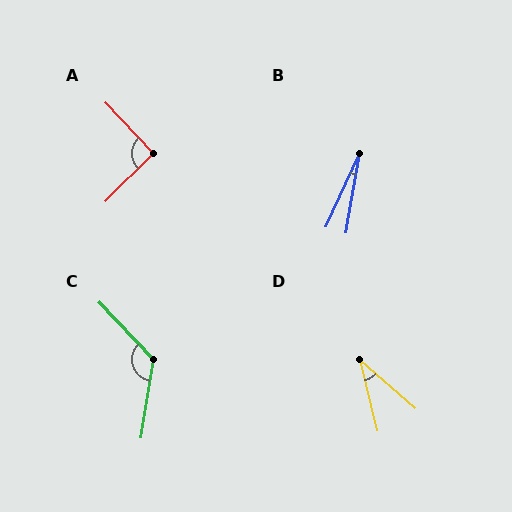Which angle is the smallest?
B, at approximately 15 degrees.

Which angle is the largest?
C, at approximately 127 degrees.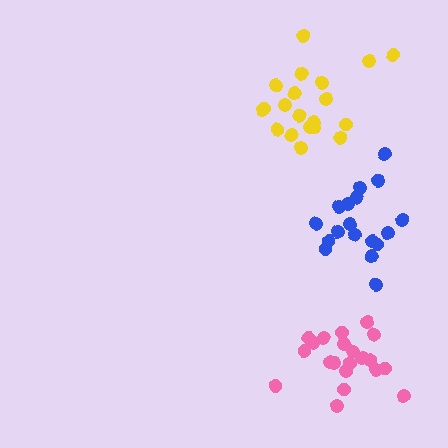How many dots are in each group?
Group 1: 18 dots, Group 2: 21 dots, Group 3: 21 dots (60 total).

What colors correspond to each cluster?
The clusters are colored: blue, yellow, pink.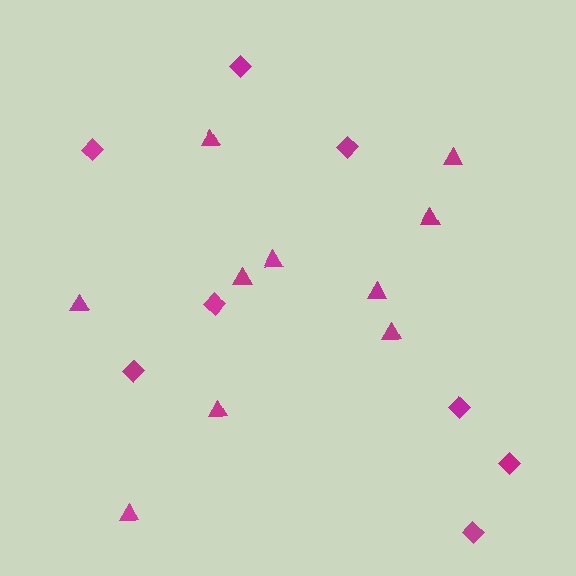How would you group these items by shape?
There are 2 groups: one group of diamonds (8) and one group of triangles (10).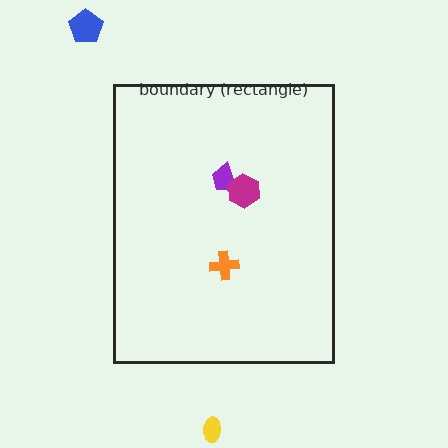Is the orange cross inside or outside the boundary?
Inside.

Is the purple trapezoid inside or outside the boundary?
Inside.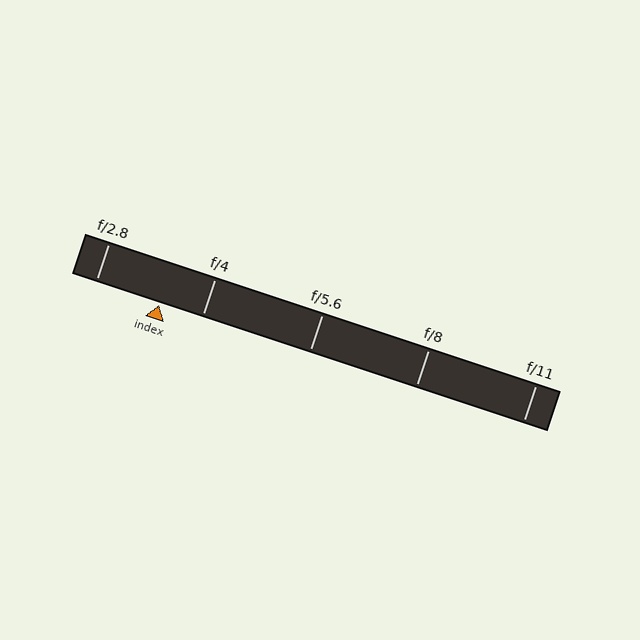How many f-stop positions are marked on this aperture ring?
There are 5 f-stop positions marked.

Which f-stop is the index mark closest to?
The index mark is closest to f/4.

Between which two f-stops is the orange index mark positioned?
The index mark is between f/2.8 and f/4.